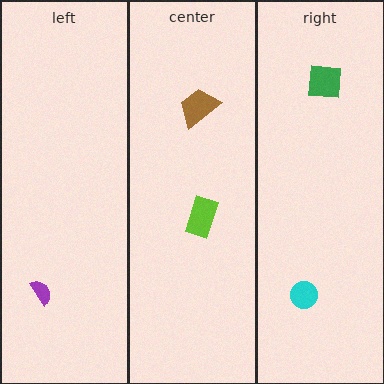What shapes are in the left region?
The purple semicircle.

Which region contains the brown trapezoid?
The center region.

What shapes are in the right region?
The cyan circle, the green square.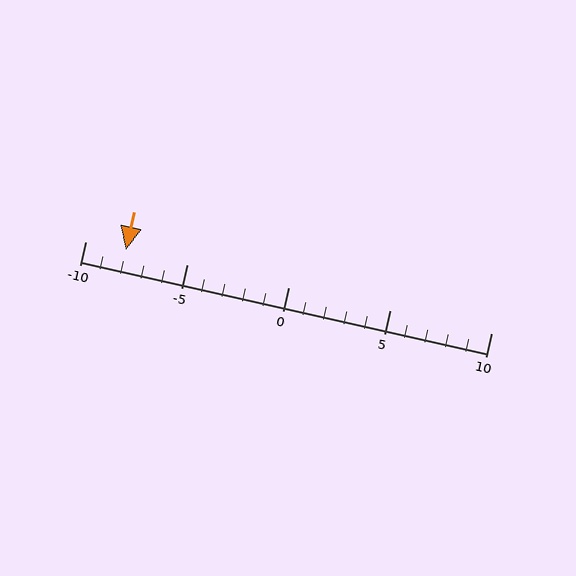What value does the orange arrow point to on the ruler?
The orange arrow points to approximately -8.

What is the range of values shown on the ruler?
The ruler shows values from -10 to 10.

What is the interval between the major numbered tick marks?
The major tick marks are spaced 5 units apart.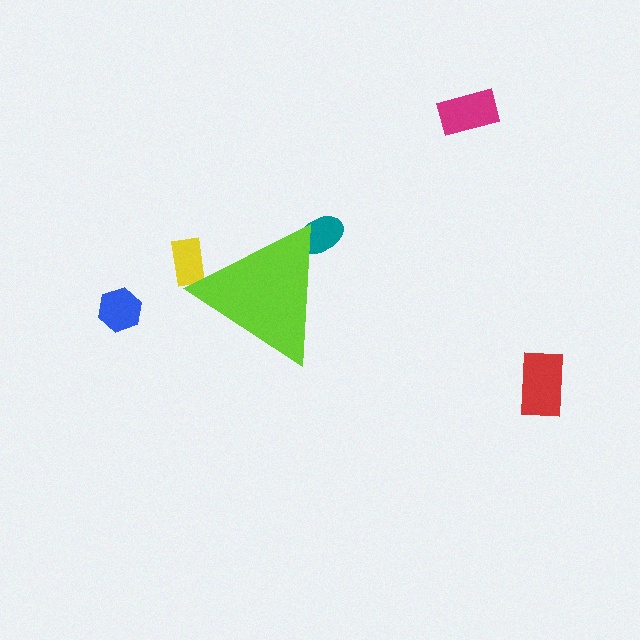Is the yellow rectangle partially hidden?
Yes, the yellow rectangle is partially hidden behind the lime triangle.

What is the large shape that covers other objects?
A lime triangle.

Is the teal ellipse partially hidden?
Yes, the teal ellipse is partially hidden behind the lime triangle.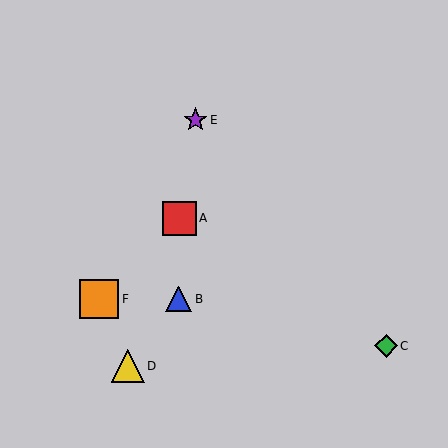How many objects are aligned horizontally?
2 objects (B, F) are aligned horizontally.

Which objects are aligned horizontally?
Objects B, F are aligned horizontally.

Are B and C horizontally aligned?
No, B is at y≈299 and C is at y≈346.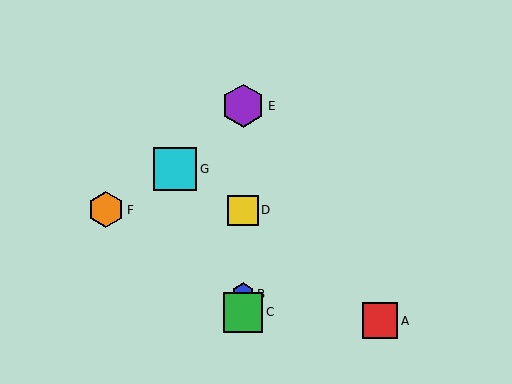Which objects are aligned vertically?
Objects B, C, D, E are aligned vertically.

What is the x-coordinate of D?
Object D is at x≈243.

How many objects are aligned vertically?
4 objects (B, C, D, E) are aligned vertically.